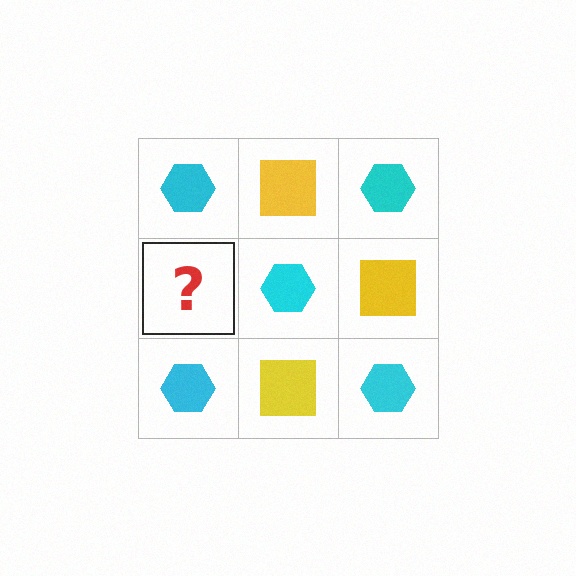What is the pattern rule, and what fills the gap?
The rule is that it alternates cyan hexagon and yellow square in a checkerboard pattern. The gap should be filled with a yellow square.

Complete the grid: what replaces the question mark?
The question mark should be replaced with a yellow square.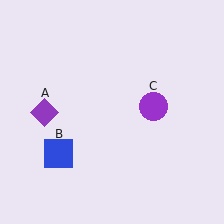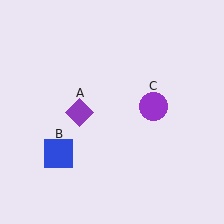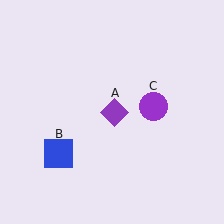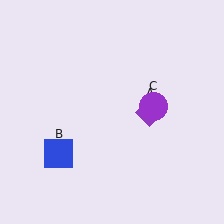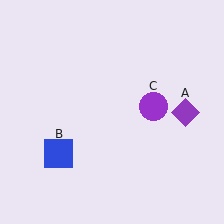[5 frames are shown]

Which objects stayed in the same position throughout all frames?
Blue square (object B) and purple circle (object C) remained stationary.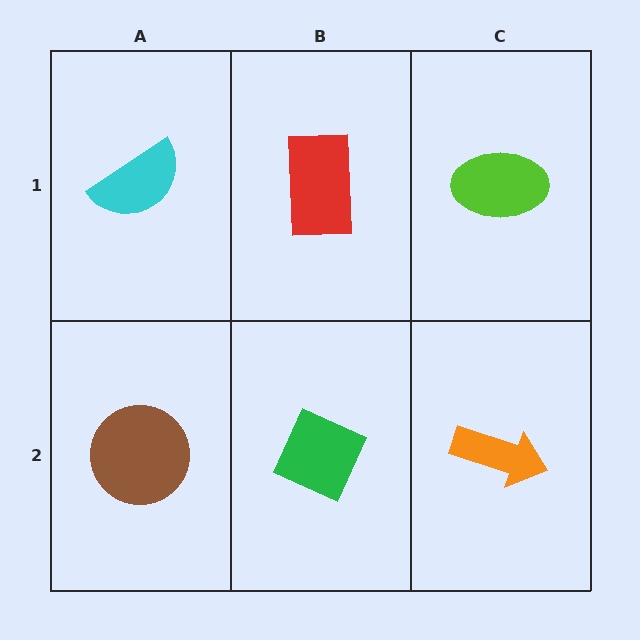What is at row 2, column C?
An orange arrow.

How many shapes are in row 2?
3 shapes.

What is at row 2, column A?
A brown circle.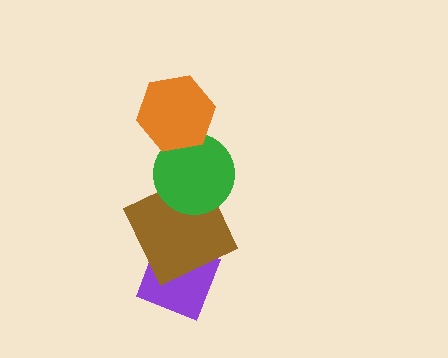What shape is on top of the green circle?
The orange hexagon is on top of the green circle.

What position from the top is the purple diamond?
The purple diamond is 4th from the top.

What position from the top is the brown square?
The brown square is 3rd from the top.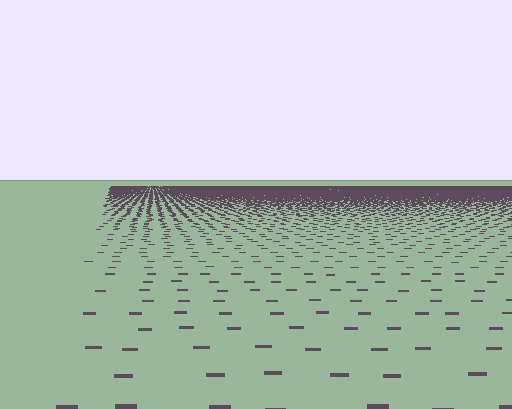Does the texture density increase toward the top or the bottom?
Density increases toward the top.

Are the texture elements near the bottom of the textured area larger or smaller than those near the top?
Larger. Near the bottom, elements are closer to the viewer and appear at a bigger on-screen size.